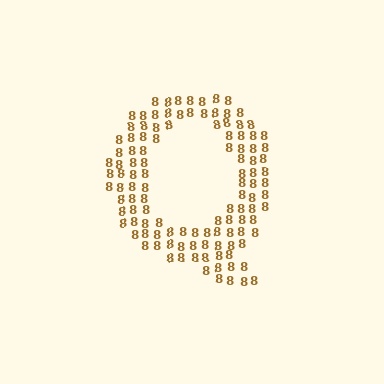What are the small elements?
The small elements are digit 8's.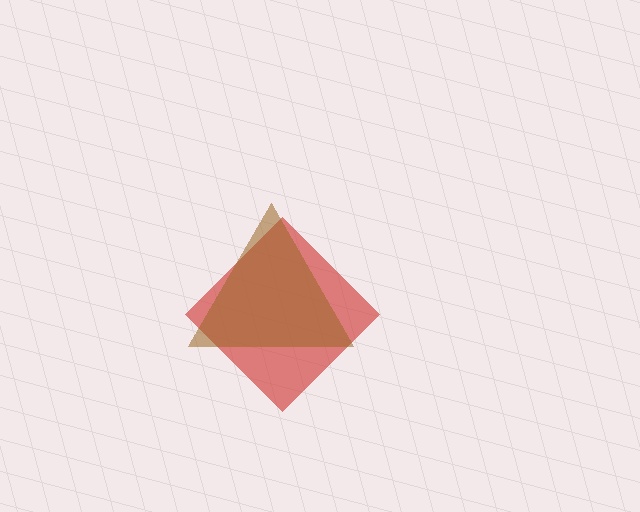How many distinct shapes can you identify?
There are 2 distinct shapes: a red diamond, a brown triangle.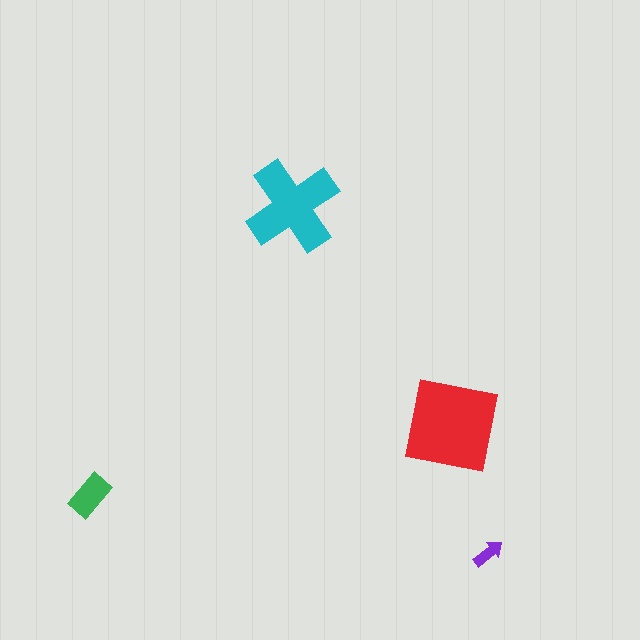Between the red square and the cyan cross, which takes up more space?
The red square.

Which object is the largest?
The red square.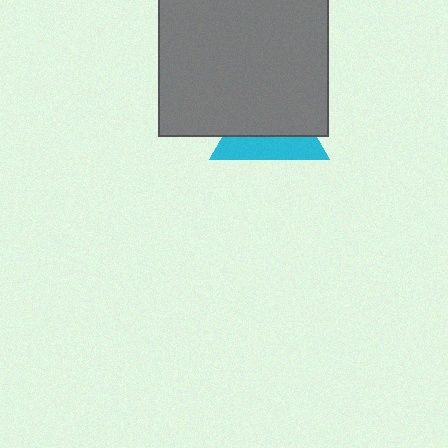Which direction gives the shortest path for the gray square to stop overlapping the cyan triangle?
Moving up gives the shortest separation.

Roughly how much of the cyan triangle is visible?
A small part of it is visible (roughly 38%).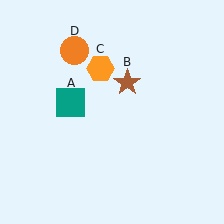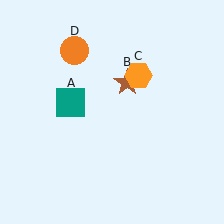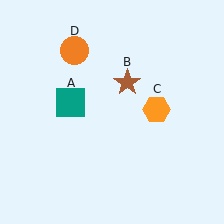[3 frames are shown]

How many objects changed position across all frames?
1 object changed position: orange hexagon (object C).